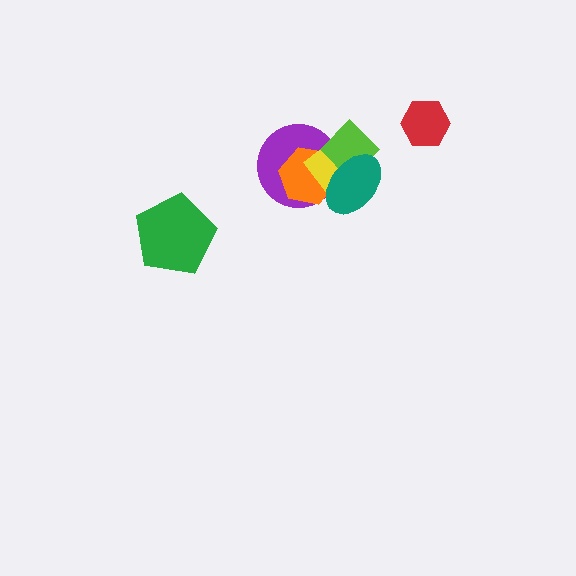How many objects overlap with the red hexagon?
0 objects overlap with the red hexagon.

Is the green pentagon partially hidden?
No, no other shape covers it.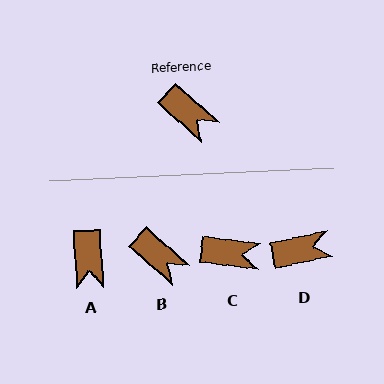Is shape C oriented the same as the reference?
No, it is off by about 35 degrees.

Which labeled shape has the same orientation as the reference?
B.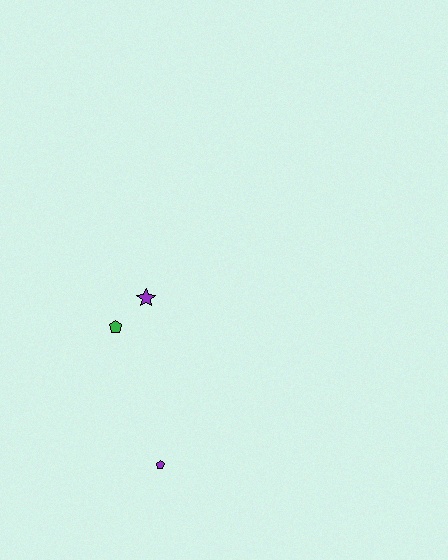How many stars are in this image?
There is 1 star.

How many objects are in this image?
There are 3 objects.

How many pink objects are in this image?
There are no pink objects.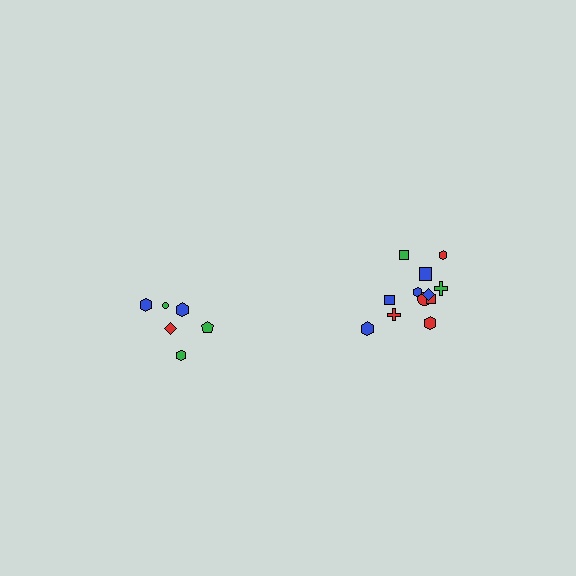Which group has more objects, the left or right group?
The right group.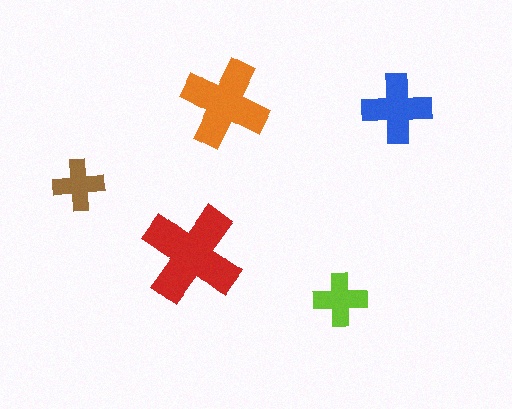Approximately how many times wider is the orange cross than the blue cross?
About 1.5 times wider.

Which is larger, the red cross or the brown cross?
The red one.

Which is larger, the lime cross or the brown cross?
The lime one.